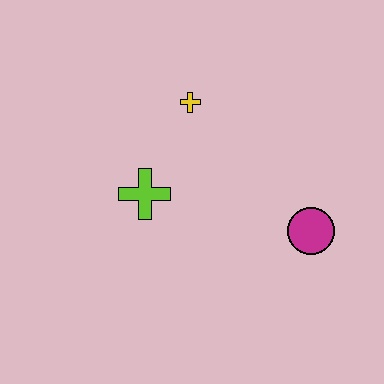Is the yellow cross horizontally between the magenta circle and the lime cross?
Yes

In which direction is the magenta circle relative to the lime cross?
The magenta circle is to the right of the lime cross.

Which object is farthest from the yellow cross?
The magenta circle is farthest from the yellow cross.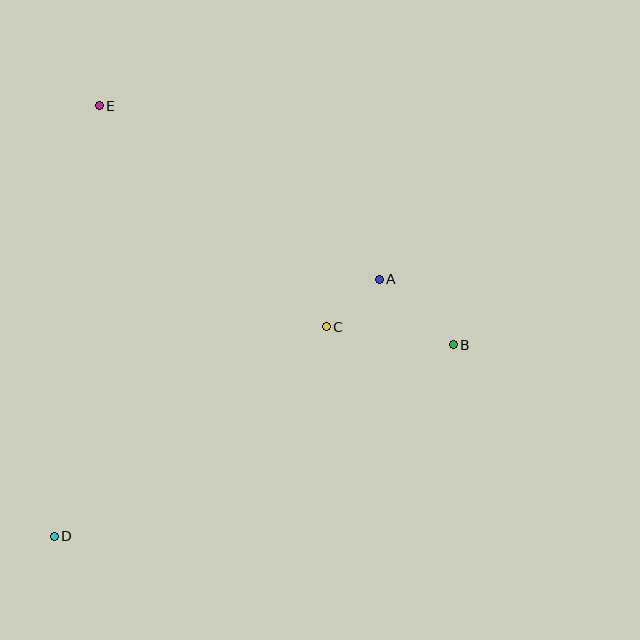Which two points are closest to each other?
Points A and C are closest to each other.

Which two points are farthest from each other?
Points B and D are farthest from each other.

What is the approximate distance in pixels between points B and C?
The distance between B and C is approximately 128 pixels.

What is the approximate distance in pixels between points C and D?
The distance between C and D is approximately 343 pixels.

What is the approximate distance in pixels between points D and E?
The distance between D and E is approximately 433 pixels.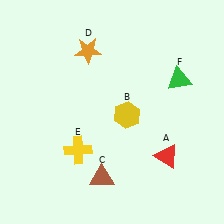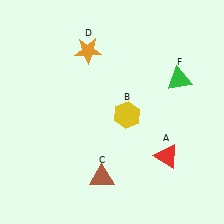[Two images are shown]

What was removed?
The yellow cross (E) was removed in Image 2.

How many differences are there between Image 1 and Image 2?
There is 1 difference between the two images.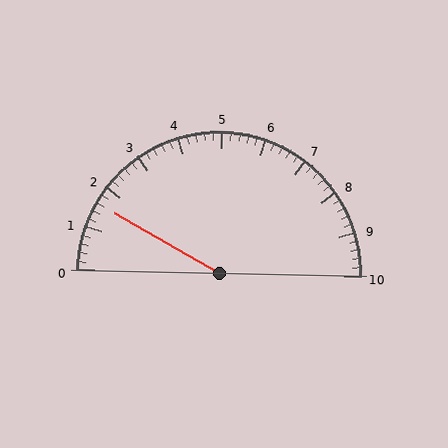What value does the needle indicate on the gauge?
The needle indicates approximately 1.6.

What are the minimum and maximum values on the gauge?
The gauge ranges from 0 to 10.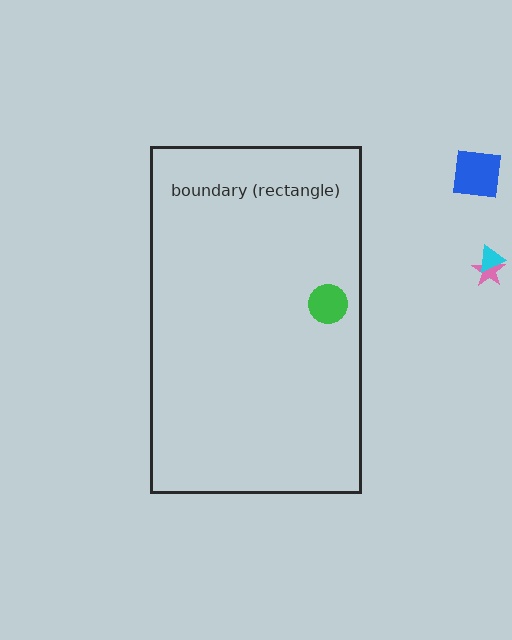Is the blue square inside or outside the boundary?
Outside.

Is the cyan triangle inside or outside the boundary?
Outside.